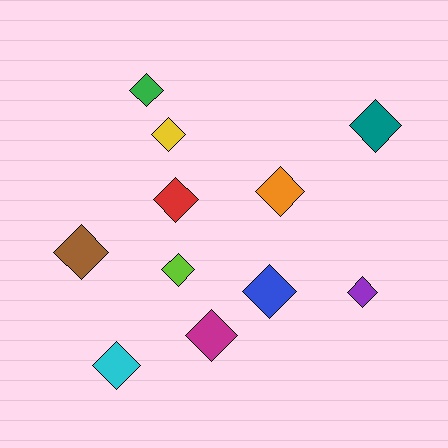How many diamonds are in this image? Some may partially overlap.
There are 11 diamonds.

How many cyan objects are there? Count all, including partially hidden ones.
There is 1 cyan object.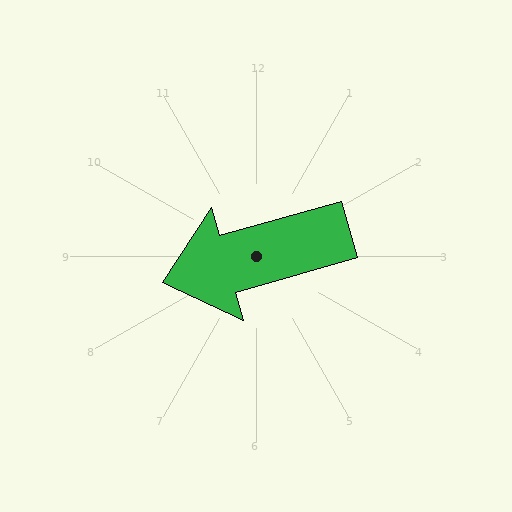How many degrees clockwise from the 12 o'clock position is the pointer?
Approximately 254 degrees.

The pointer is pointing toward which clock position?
Roughly 8 o'clock.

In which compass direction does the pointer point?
West.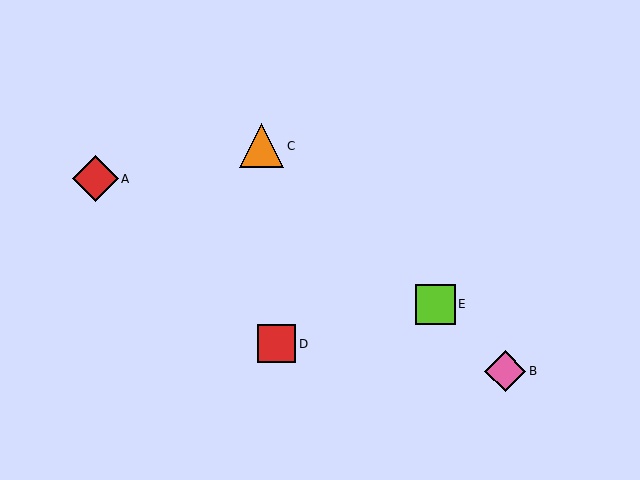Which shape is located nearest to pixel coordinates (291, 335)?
The red square (labeled D) at (277, 344) is nearest to that location.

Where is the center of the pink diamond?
The center of the pink diamond is at (505, 371).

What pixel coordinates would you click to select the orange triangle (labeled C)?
Click at (262, 146) to select the orange triangle C.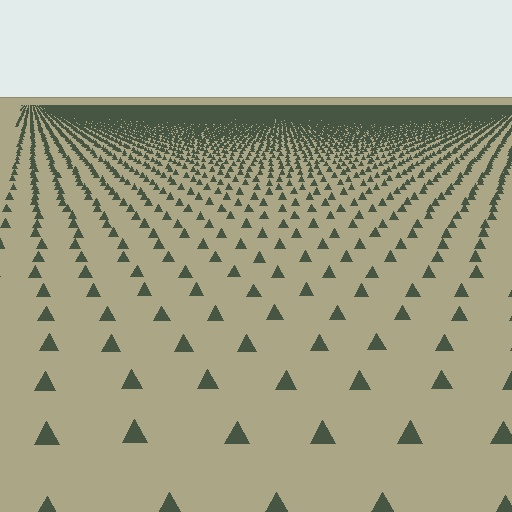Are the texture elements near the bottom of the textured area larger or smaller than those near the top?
Larger. Near the bottom, elements are closer to the viewer and appear at a bigger on-screen size.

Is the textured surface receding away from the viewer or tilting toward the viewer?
The surface is receding away from the viewer. Texture elements get smaller and denser toward the top.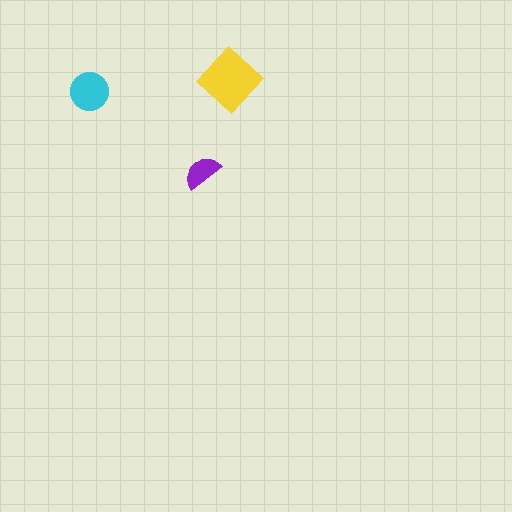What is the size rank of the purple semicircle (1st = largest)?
3rd.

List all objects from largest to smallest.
The yellow diamond, the cyan circle, the purple semicircle.